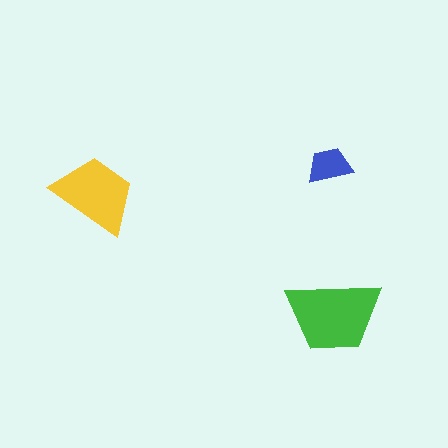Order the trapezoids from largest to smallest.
the green one, the yellow one, the blue one.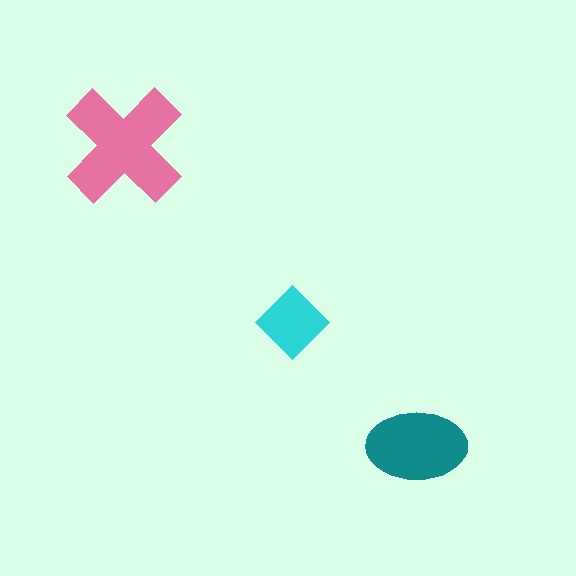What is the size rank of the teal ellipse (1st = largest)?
2nd.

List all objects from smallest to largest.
The cyan diamond, the teal ellipse, the pink cross.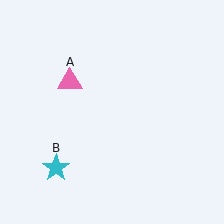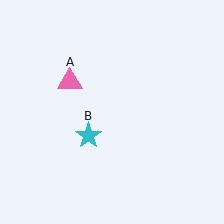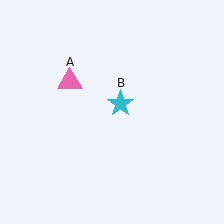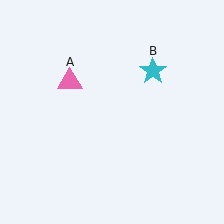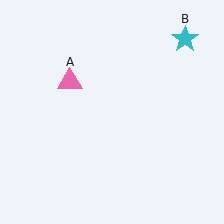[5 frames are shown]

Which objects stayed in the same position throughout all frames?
Pink triangle (object A) remained stationary.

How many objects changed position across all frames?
1 object changed position: cyan star (object B).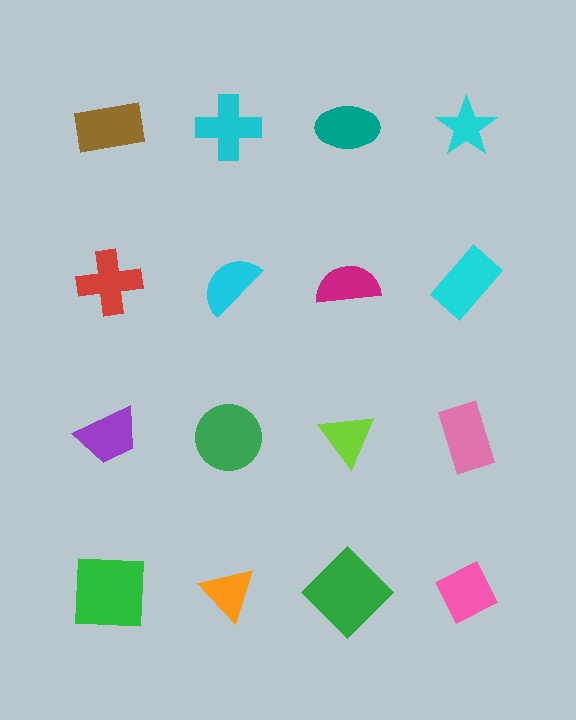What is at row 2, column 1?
A red cross.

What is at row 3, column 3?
A lime triangle.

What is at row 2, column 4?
A cyan rectangle.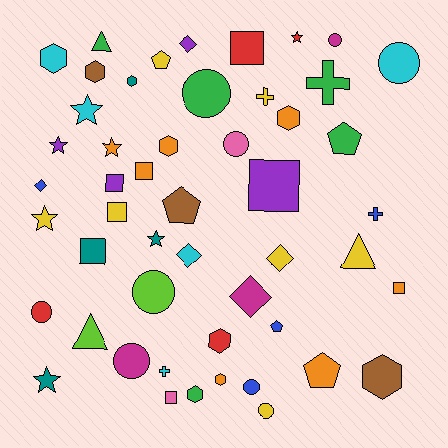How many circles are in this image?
There are 9 circles.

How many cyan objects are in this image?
There are 5 cyan objects.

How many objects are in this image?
There are 50 objects.